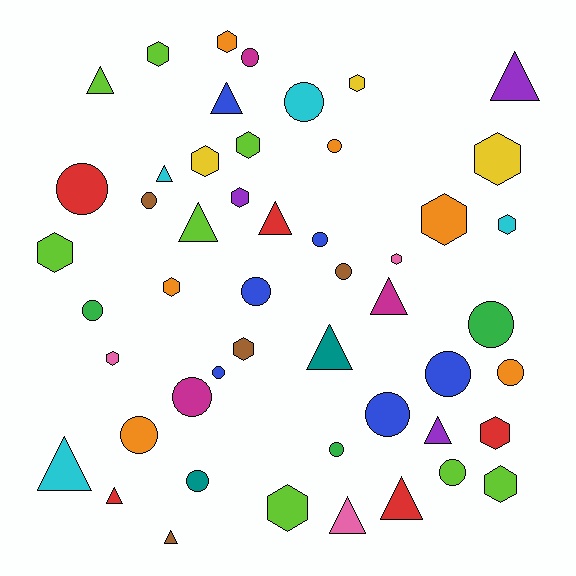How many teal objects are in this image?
There are 2 teal objects.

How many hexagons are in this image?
There are 17 hexagons.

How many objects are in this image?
There are 50 objects.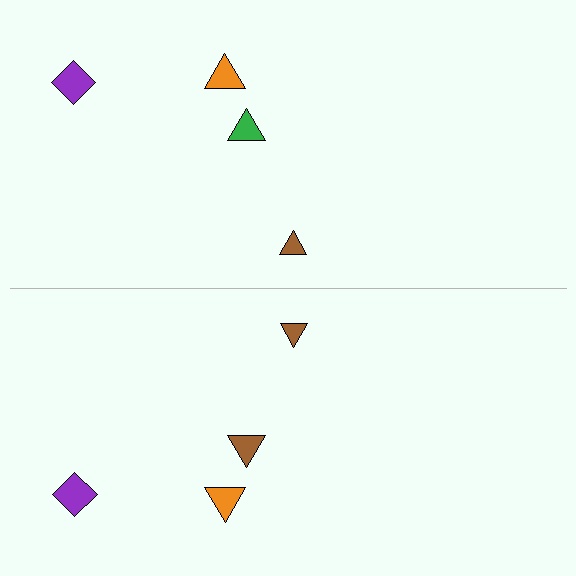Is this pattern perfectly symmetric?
No, the pattern is not perfectly symmetric. The brown triangle on the bottom side breaks the symmetry — its mirror counterpart is green.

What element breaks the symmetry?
The brown triangle on the bottom side breaks the symmetry — its mirror counterpart is green.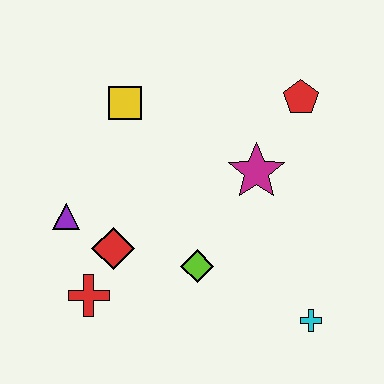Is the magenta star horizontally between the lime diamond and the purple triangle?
No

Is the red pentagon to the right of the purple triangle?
Yes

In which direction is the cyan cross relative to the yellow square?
The cyan cross is below the yellow square.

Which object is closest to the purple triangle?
The red diamond is closest to the purple triangle.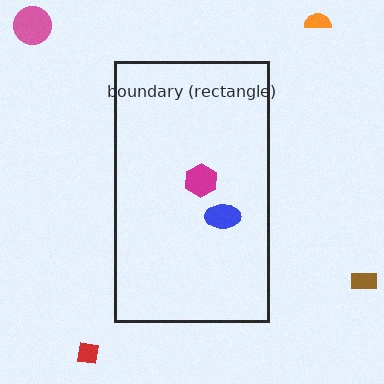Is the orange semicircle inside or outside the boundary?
Outside.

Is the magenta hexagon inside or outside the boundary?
Inside.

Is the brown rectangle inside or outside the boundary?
Outside.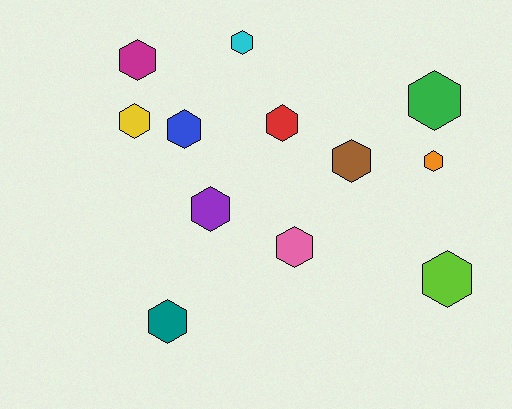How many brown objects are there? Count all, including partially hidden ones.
There is 1 brown object.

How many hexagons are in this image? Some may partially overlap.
There are 12 hexagons.